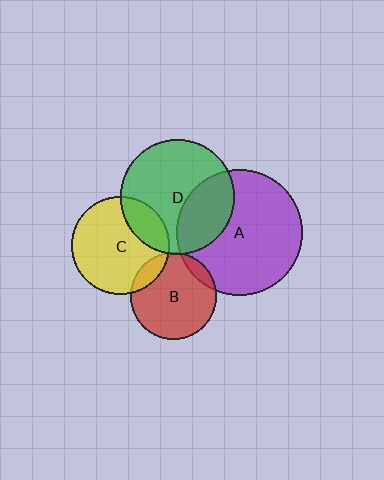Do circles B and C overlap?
Yes.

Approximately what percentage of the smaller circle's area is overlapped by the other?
Approximately 15%.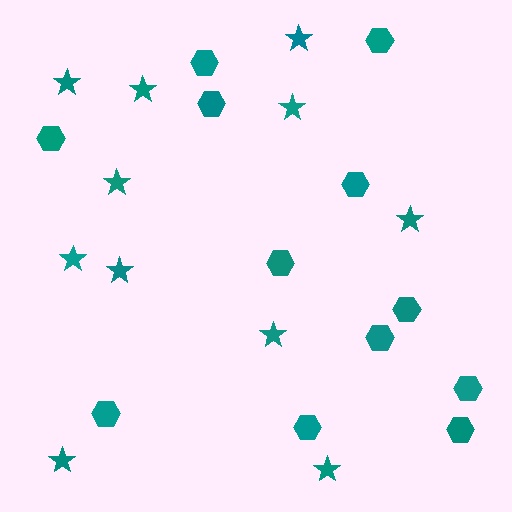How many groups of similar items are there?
There are 2 groups: one group of hexagons (12) and one group of stars (11).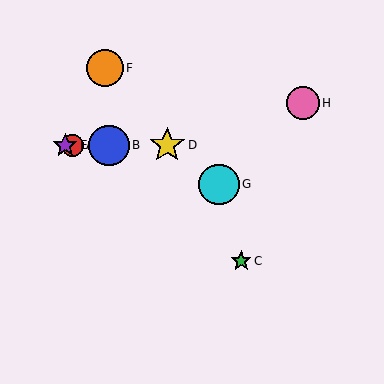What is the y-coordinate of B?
Object B is at y≈145.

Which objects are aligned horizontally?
Objects A, B, D, E are aligned horizontally.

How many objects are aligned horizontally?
4 objects (A, B, D, E) are aligned horizontally.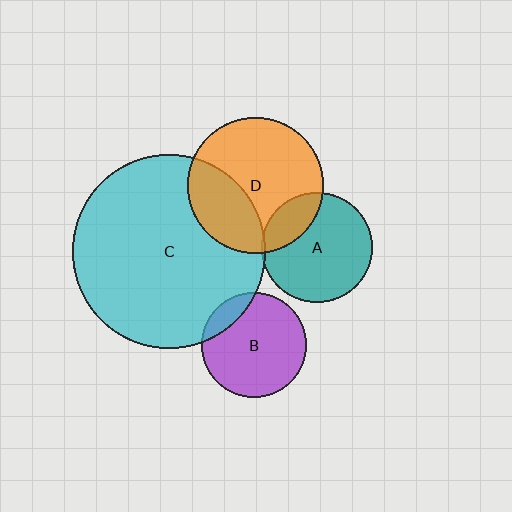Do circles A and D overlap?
Yes.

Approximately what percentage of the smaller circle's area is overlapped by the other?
Approximately 20%.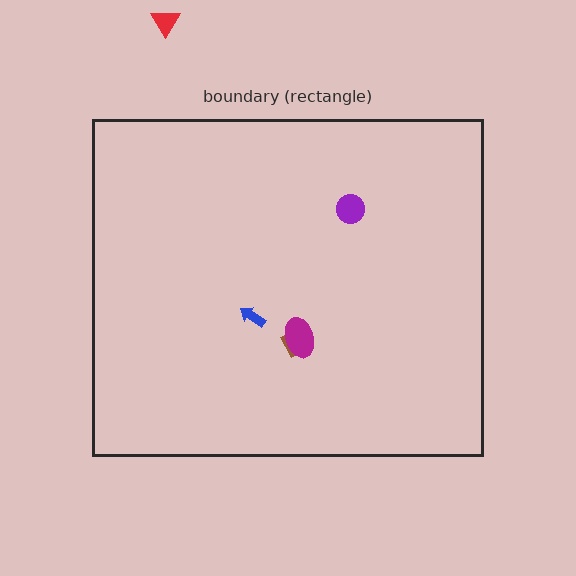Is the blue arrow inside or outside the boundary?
Inside.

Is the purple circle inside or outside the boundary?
Inside.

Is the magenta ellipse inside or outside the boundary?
Inside.